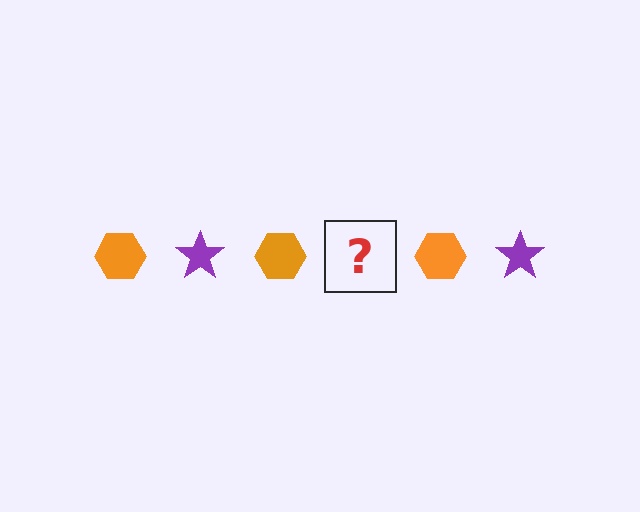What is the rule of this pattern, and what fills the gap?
The rule is that the pattern alternates between orange hexagon and purple star. The gap should be filled with a purple star.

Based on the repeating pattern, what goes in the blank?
The blank should be a purple star.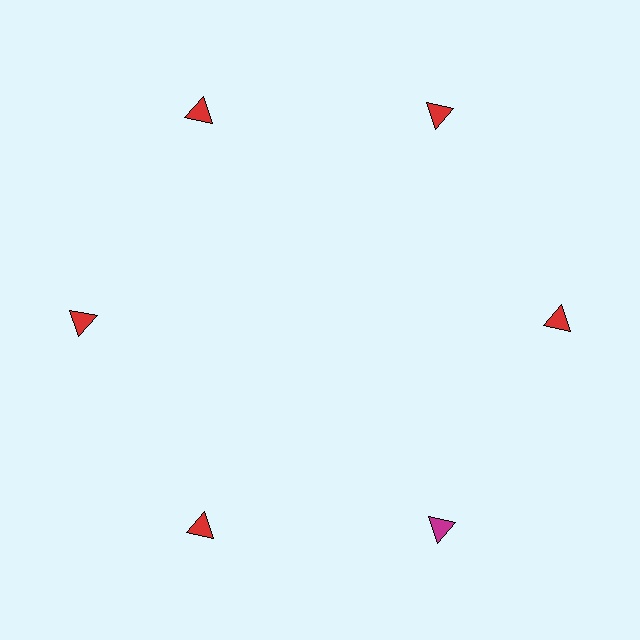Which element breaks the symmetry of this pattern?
The magenta triangle at roughly the 5 o'clock position breaks the symmetry. All other shapes are red triangles.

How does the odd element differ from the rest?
It has a different color: magenta instead of red.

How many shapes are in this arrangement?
There are 6 shapes arranged in a ring pattern.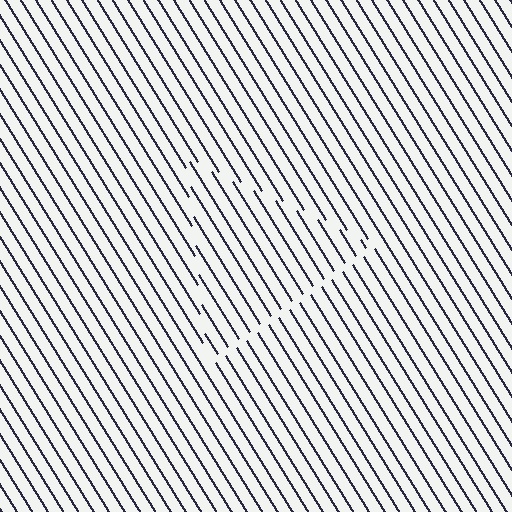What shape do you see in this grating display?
An illusory triangle. The interior of the shape contains the same grating, shifted by half a period — the contour is defined by the phase discontinuity where line-ends from the inner and outer gratings abut.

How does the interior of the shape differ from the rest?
The interior of the shape contains the same grating, shifted by half a period — the contour is defined by the phase discontinuity where line-ends from the inner and outer gratings abut.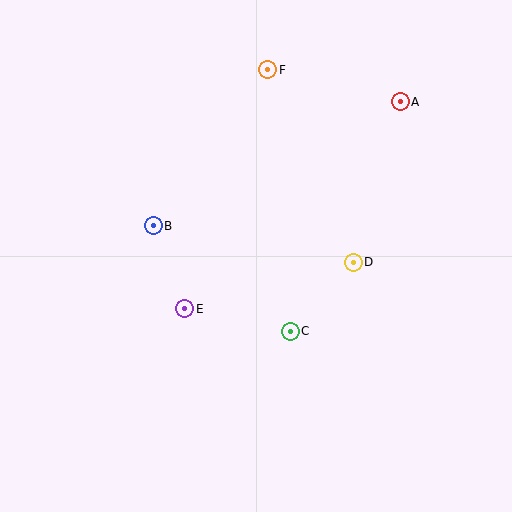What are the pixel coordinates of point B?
Point B is at (153, 226).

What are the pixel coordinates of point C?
Point C is at (290, 331).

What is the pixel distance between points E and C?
The distance between E and C is 108 pixels.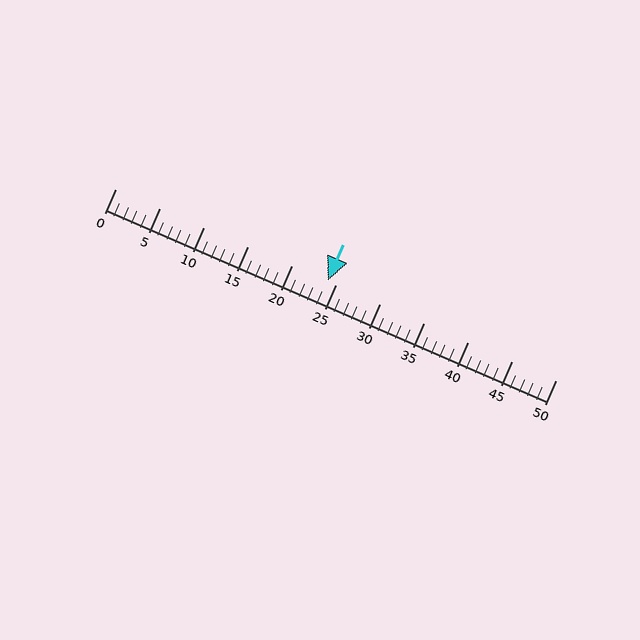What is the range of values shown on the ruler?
The ruler shows values from 0 to 50.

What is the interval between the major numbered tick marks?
The major tick marks are spaced 5 units apart.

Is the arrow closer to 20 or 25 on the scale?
The arrow is closer to 25.